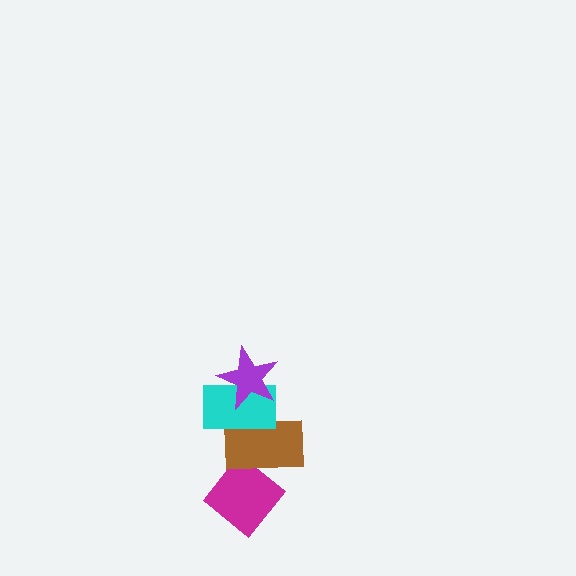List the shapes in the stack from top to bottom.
From top to bottom: the purple star, the cyan rectangle, the brown rectangle, the magenta diamond.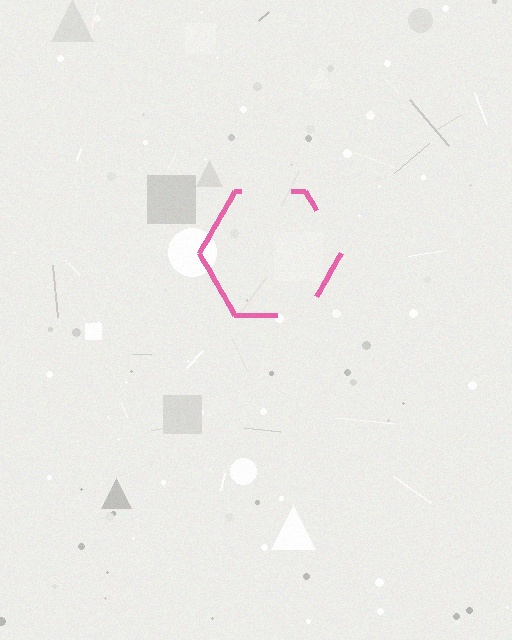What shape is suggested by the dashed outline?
The dashed outline suggests a hexagon.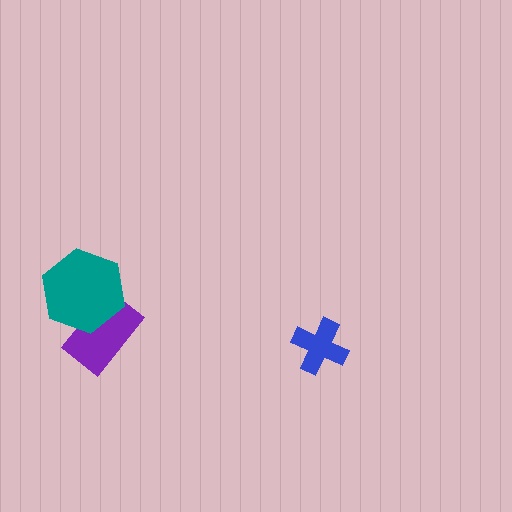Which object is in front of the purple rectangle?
The teal hexagon is in front of the purple rectangle.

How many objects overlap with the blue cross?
0 objects overlap with the blue cross.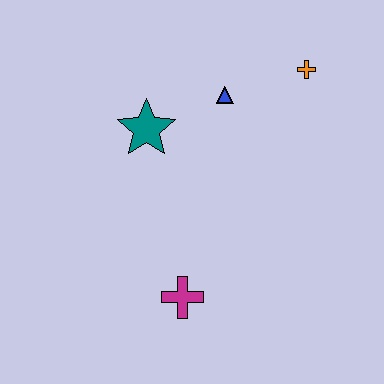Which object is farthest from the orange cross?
The magenta cross is farthest from the orange cross.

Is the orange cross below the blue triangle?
No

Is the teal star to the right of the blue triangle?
No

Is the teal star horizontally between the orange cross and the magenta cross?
No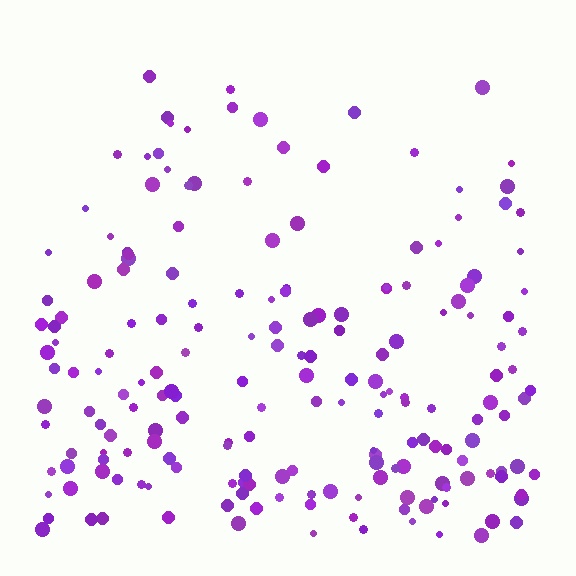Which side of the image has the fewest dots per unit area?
The top.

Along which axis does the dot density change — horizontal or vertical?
Vertical.